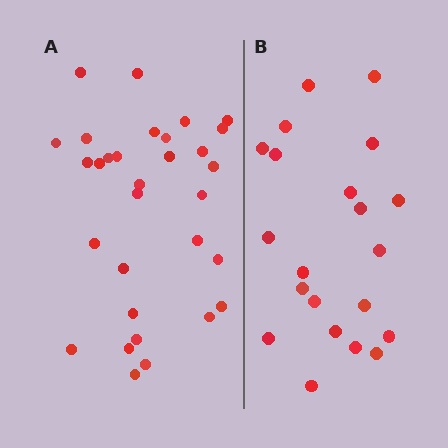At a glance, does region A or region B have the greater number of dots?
Region A (the left region) has more dots.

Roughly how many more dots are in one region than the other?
Region A has roughly 10 or so more dots than region B.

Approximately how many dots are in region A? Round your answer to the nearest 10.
About 30 dots. (The exact count is 31, which rounds to 30.)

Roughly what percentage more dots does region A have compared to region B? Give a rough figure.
About 50% more.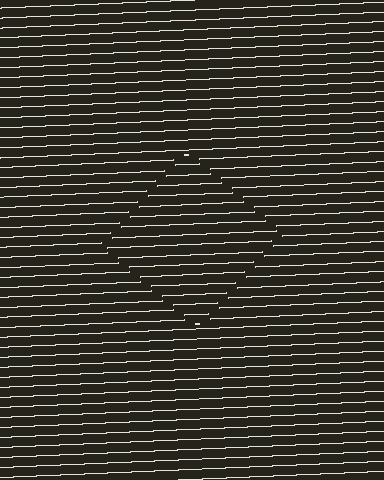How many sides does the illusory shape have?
4 sides — the line-ends trace a square.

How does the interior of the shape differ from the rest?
The interior of the shape contains the same grating, shifted by half a period — the contour is defined by the phase discontinuity where line-ends from the inner and outer gratings abut.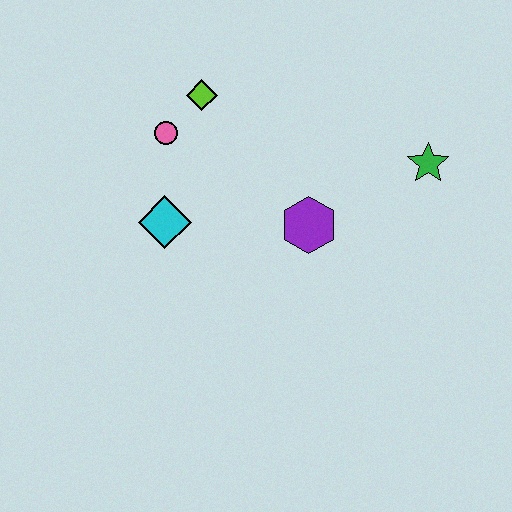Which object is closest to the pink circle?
The lime diamond is closest to the pink circle.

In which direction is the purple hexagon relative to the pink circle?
The purple hexagon is to the right of the pink circle.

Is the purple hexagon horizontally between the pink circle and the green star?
Yes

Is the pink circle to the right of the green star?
No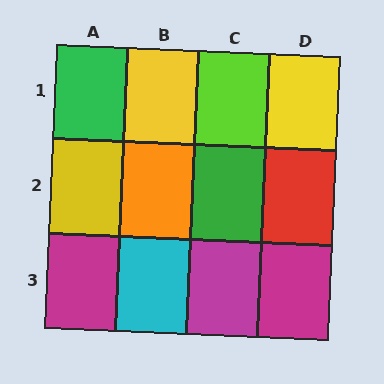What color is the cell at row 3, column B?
Cyan.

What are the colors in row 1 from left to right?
Green, yellow, lime, yellow.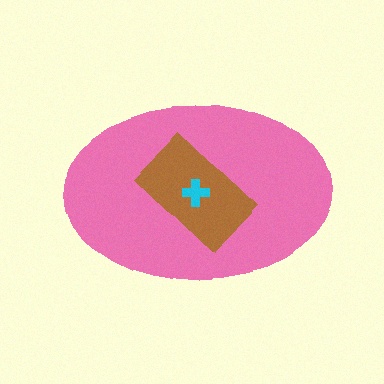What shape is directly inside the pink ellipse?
The brown rectangle.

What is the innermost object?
The cyan cross.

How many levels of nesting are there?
3.